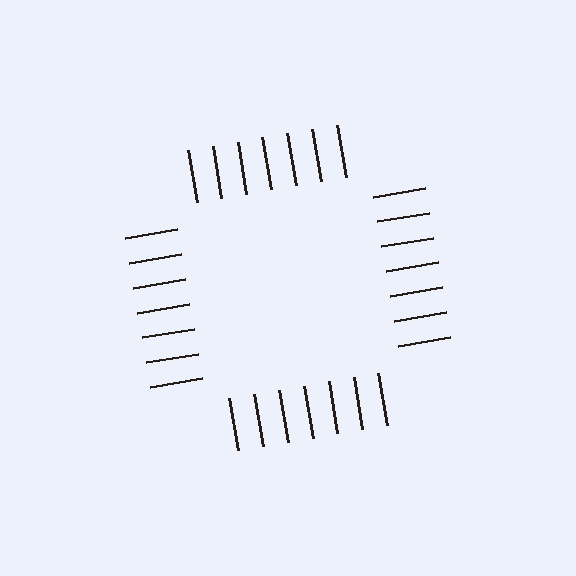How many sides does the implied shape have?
4 sides — the line-ends trace a square.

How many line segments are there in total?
28 — 7 along each of the 4 edges.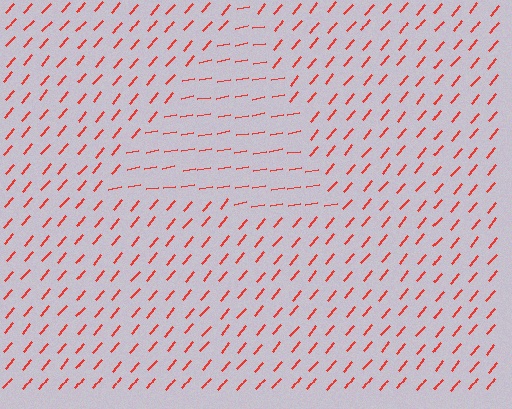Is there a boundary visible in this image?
Yes, there is a texture boundary formed by a change in line orientation.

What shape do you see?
I see a triangle.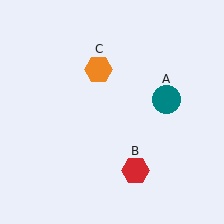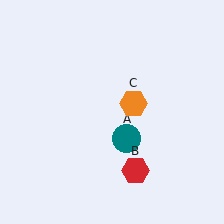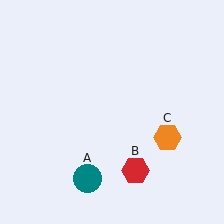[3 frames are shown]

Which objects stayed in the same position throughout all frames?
Red hexagon (object B) remained stationary.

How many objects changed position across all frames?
2 objects changed position: teal circle (object A), orange hexagon (object C).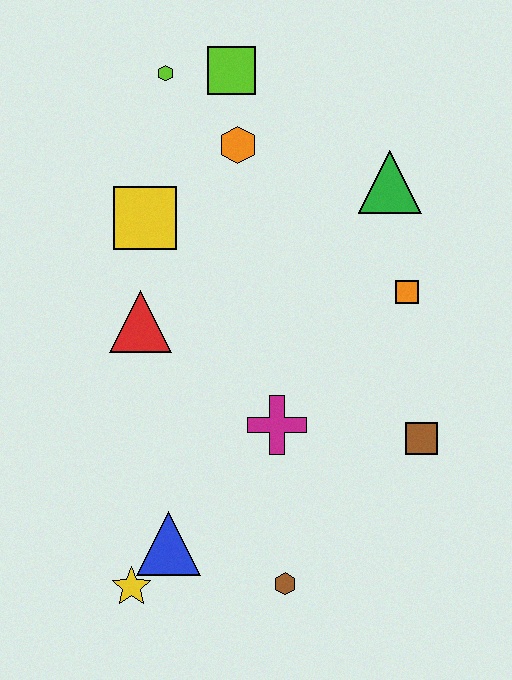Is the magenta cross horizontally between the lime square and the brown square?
Yes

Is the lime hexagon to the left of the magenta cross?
Yes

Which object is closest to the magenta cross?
The brown square is closest to the magenta cross.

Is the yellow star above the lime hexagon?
No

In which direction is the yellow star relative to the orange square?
The yellow star is below the orange square.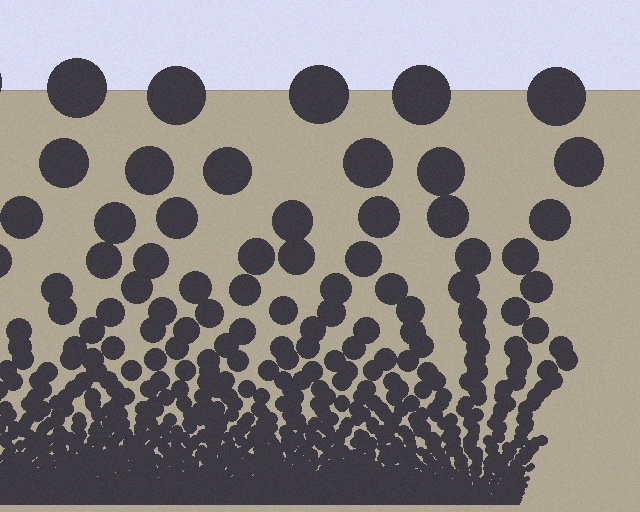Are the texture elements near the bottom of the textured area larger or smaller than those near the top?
Smaller. The gradient is inverted — elements near the bottom are smaller and denser.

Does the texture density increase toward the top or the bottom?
Density increases toward the bottom.